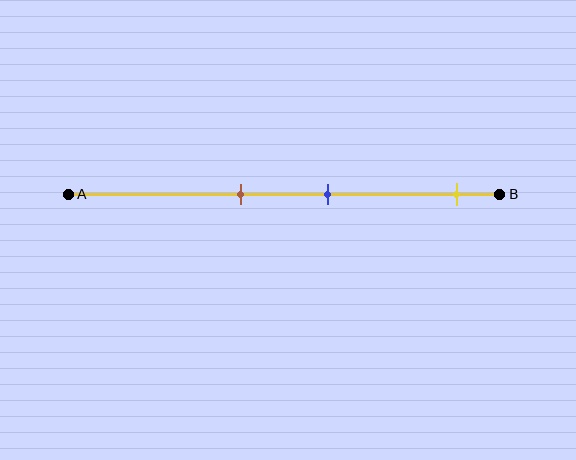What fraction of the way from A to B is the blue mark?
The blue mark is approximately 60% (0.6) of the way from A to B.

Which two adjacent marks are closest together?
The brown and blue marks are the closest adjacent pair.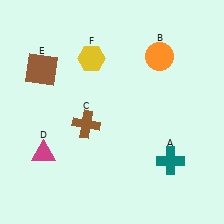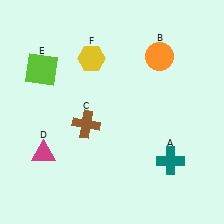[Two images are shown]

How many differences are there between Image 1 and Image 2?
There is 1 difference between the two images.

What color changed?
The square (E) changed from brown in Image 1 to lime in Image 2.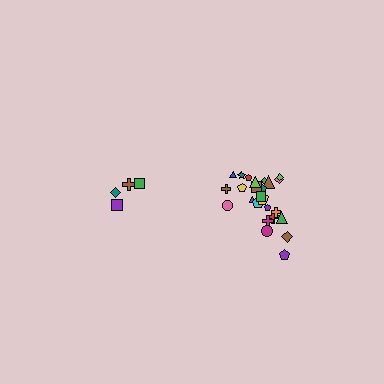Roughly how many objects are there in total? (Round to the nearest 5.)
Roughly 30 objects in total.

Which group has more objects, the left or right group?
The right group.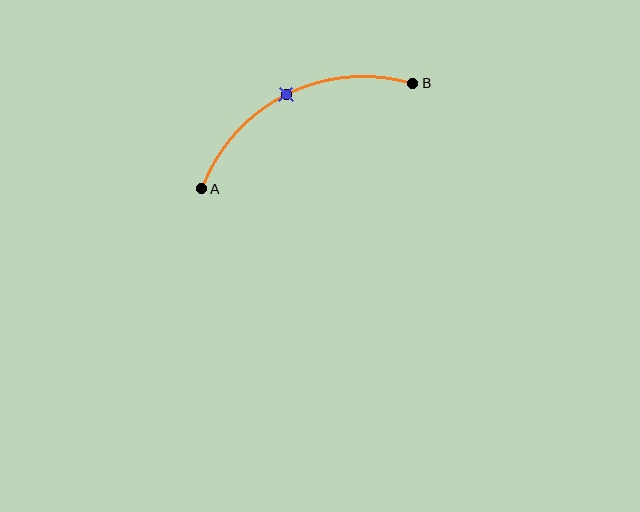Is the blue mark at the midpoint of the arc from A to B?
Yes. The blue mark lies on the arc at equal arc-length from both A and B — it is the arc midpoint.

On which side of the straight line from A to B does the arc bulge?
The arc bulges above the straight line connecting A and B.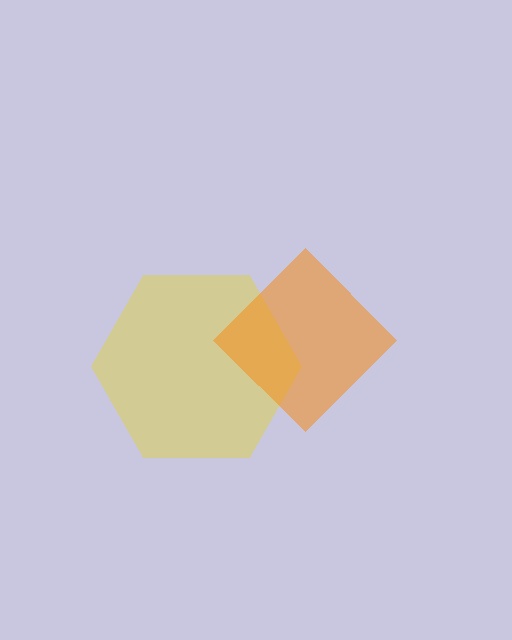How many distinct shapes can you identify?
There are 2 distinct shapes: a yellow hexagon, an orange diamond.